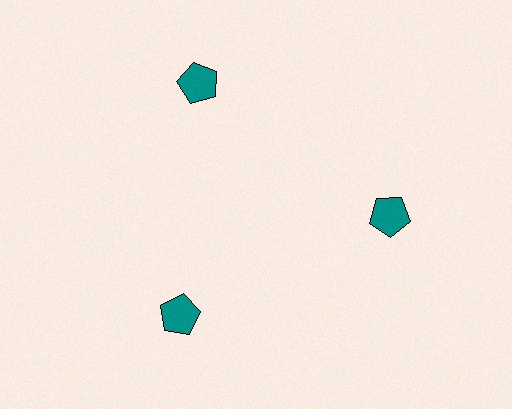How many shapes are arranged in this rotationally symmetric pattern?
There are 3 shapes, arranged in 3 groups of 1.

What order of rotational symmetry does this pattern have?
This pattern has 3-fold rotational symmetry.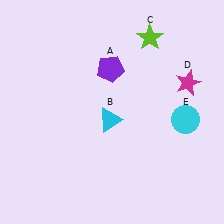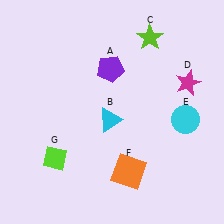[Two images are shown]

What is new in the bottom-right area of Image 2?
An orange square (F) was added in the bottom-right area of Image 2.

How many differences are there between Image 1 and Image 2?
There are 2 differences between the two images.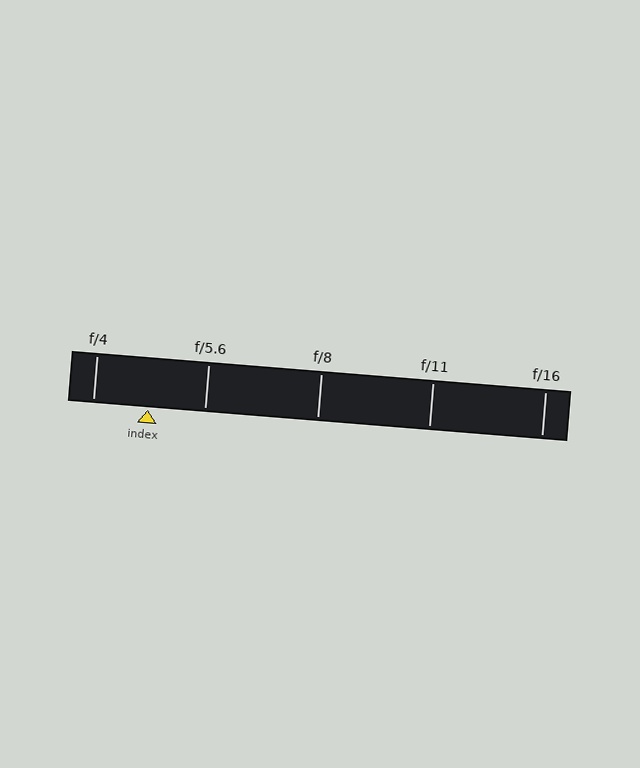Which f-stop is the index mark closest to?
The index mark is closest to f/4.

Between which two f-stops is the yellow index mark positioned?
The index mark is between f/4 and f/5.6.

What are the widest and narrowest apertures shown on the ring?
The widest aperture shown is f/4 and the narrowest is f/16.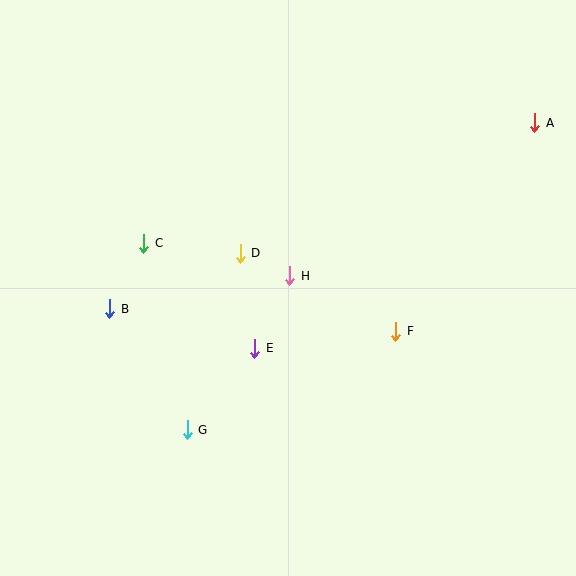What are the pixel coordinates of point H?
Point H is at (290, 276).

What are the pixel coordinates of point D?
Point D is at (240, 253).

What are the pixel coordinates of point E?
Point E is at (255, 348).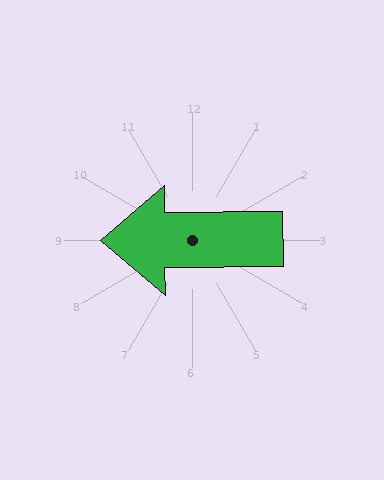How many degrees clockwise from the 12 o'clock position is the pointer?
Approximately 269 degrees.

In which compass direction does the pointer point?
West.